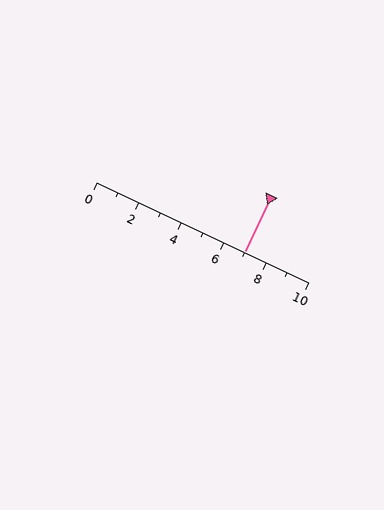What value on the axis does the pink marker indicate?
The marker indicates approximately 7.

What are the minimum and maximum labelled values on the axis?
The axis runs from 0 to 10.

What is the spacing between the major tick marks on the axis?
The major ticks are spaced 2 apart.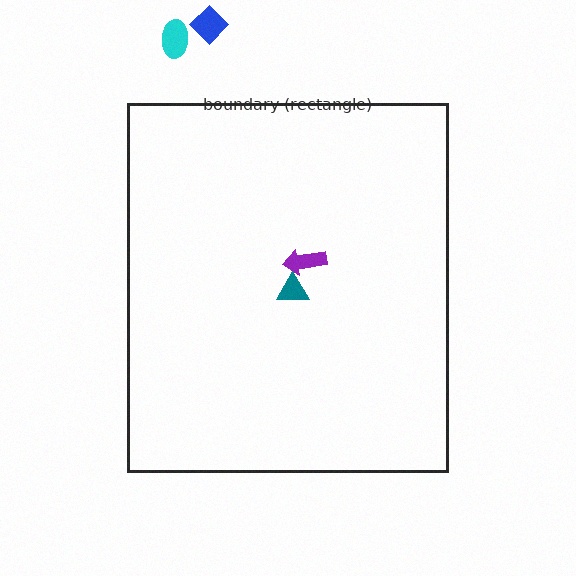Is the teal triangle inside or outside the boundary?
Inside.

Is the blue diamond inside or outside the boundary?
Outside.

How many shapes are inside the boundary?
2 inside, 2 outside.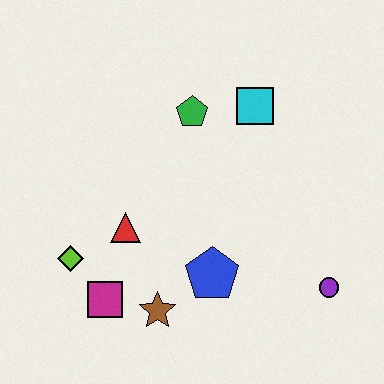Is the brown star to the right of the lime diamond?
Yes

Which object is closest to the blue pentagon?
The brown star is closest to the blue pentagon.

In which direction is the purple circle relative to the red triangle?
The purple circle is to the right of the red triangle.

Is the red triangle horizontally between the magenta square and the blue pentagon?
Yes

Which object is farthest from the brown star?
The cyan square is farthest from the brown star.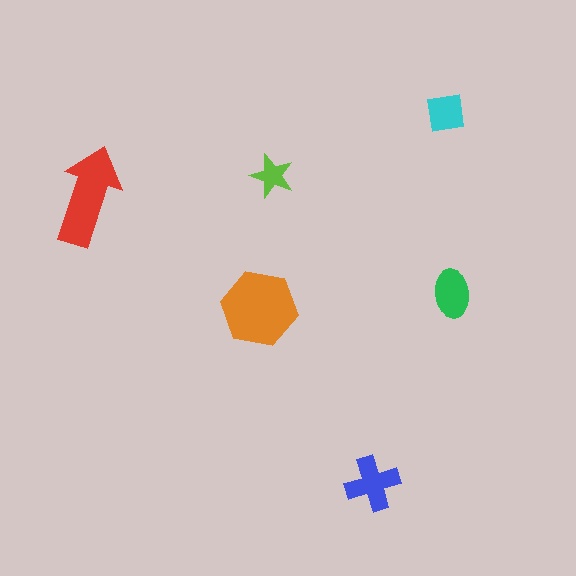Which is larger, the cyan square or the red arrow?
The red arrow.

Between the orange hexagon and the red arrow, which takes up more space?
The orange hexagon.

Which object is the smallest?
The lime star.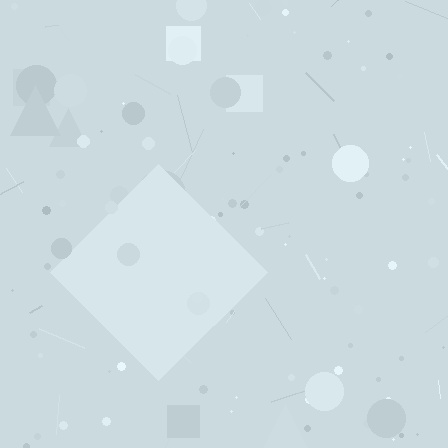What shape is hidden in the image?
A diamond is hidden in the image.